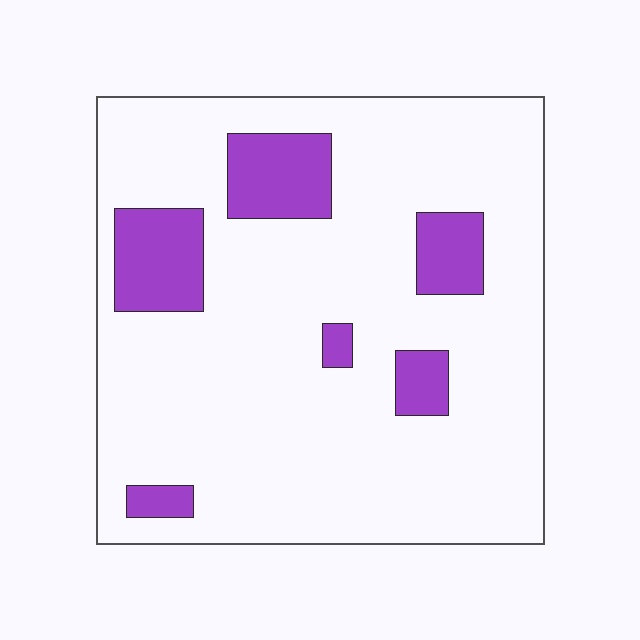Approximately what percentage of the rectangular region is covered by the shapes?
Approximately 15%.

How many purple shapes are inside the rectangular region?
6.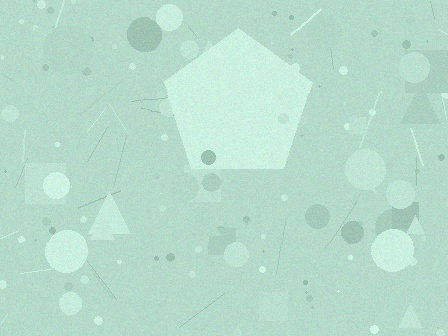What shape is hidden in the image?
A pentagon is hidden in the image.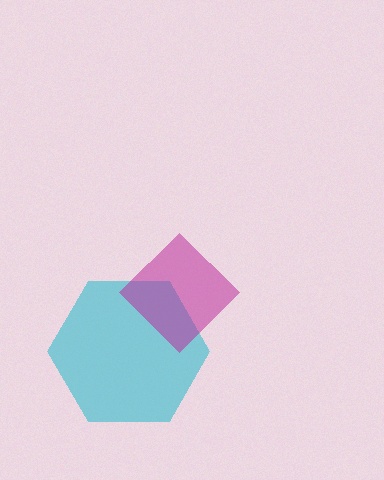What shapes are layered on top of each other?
The layered shapes are: a cyan hexagon, a magenta diamond.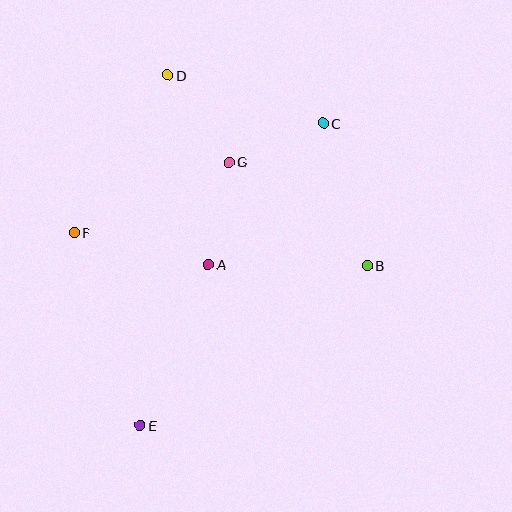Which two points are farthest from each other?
Points C and E are farthest from each other.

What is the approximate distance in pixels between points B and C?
The distance between B and C is approximately 149 pixels.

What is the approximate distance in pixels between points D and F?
The distance between D and F is approximately 183 pixels.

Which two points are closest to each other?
Points C and G are closest to each other.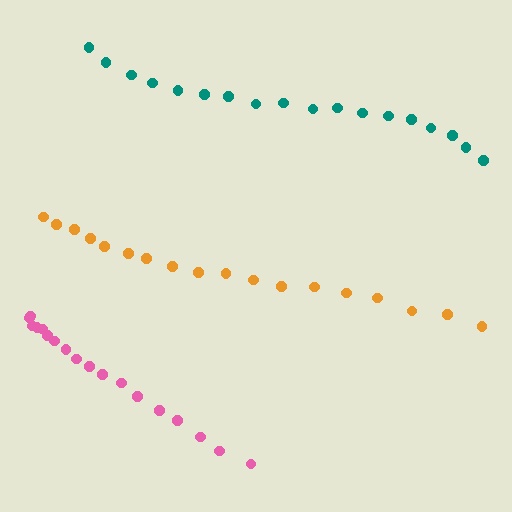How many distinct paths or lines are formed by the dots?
There are 3 distinct paths.